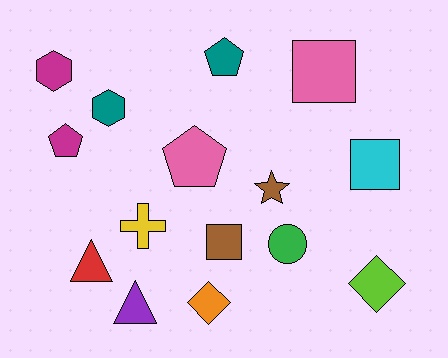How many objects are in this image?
There are 15 objects.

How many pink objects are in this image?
There are 2 pink objects.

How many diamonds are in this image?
There are 2 diamonds.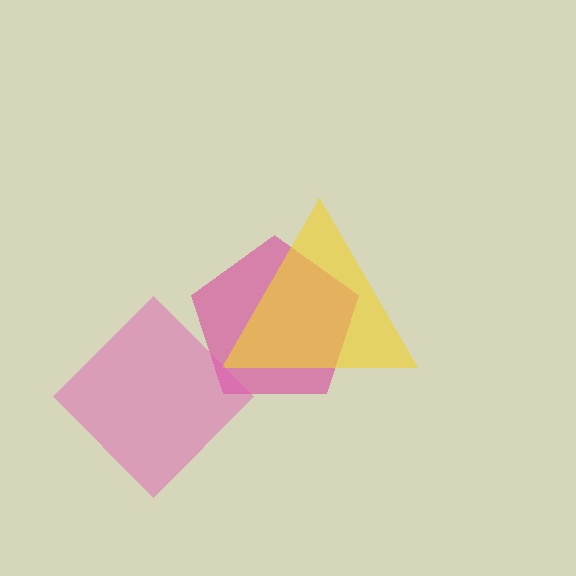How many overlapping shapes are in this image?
There are 3 overlapping shapes in the image.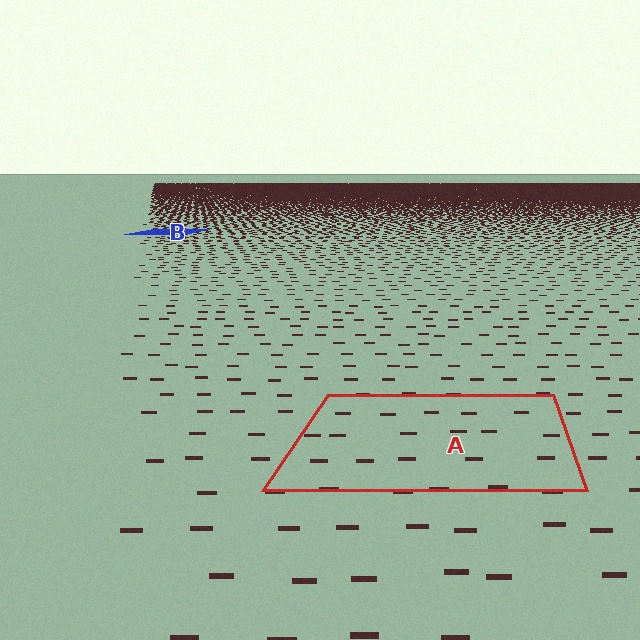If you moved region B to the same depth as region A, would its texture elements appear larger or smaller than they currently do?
They would appear larger. At a closer depth, the same texture elements are projected at a bigger on-screen size.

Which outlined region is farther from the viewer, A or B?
Region B is farther from the viewer — the texture elements inside it appear smaller and more densely packed.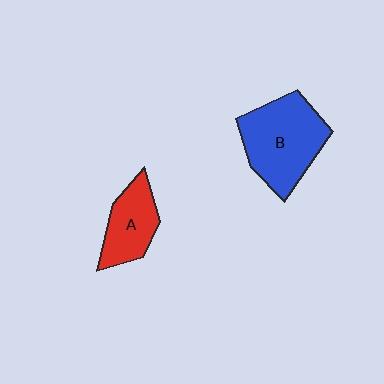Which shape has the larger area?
Shape B (blue).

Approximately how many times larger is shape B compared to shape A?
Approximately 1.7 times.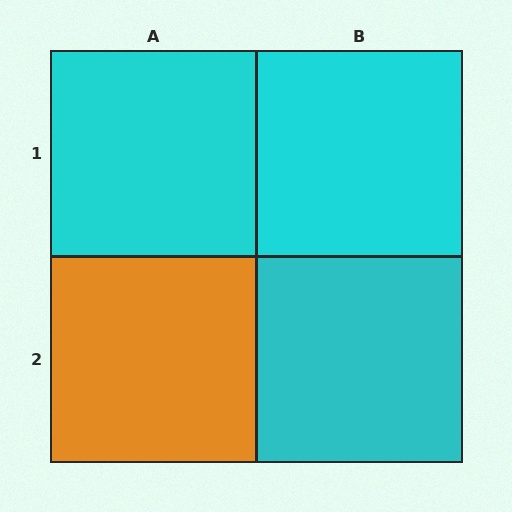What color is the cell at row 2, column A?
Orange.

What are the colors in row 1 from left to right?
Cyan, cyan.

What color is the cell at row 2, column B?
Cyan.